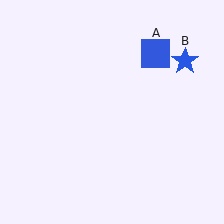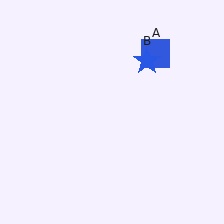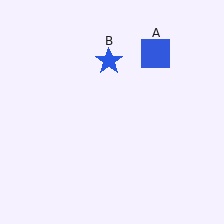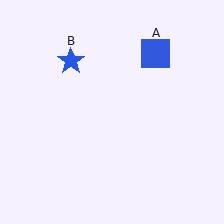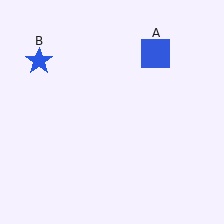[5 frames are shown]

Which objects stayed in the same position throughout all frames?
Blue square (object A) remained stationary.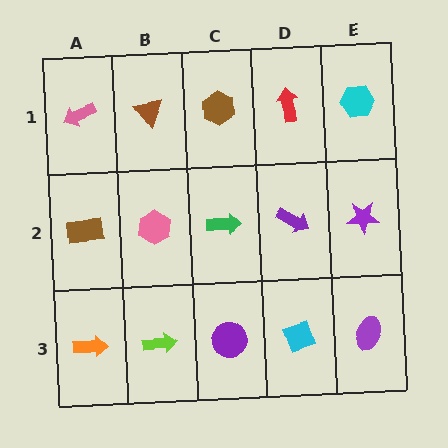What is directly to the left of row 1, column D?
A brown hexagon.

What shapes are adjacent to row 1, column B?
A pink hexagon (row 2, column B), a pink arrow (row 1, column A), a brown hexagon (row 1, column C).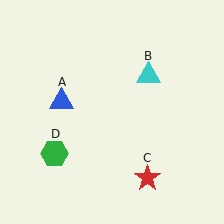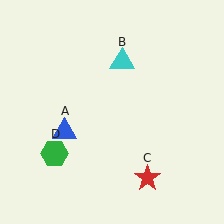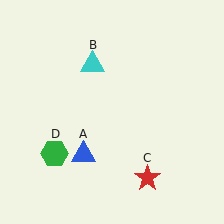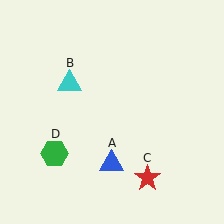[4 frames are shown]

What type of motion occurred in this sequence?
The blue triangle (object A), cyan triangle (object B) rotated counterclockwise around the center of the scene.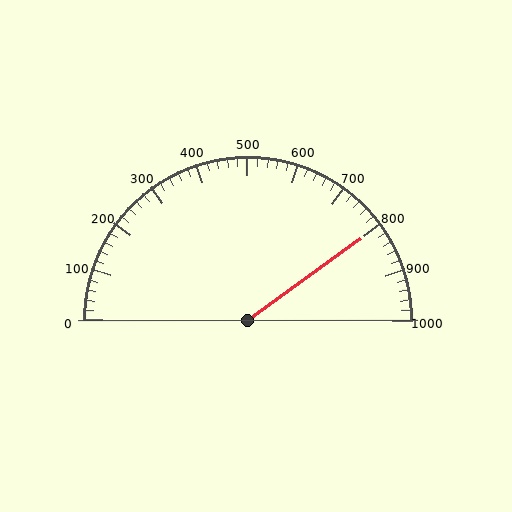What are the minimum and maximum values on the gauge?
The gauge ranges from 0 to 1000.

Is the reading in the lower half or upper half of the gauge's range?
The reading is in the upper half of the range (0 to 1000).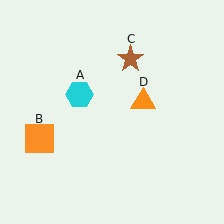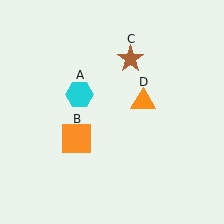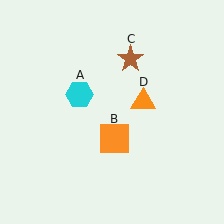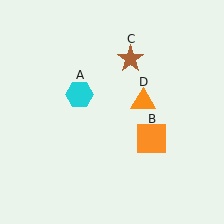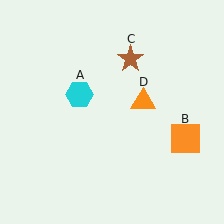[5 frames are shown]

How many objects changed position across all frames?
1 object changed position: orange square (object B).